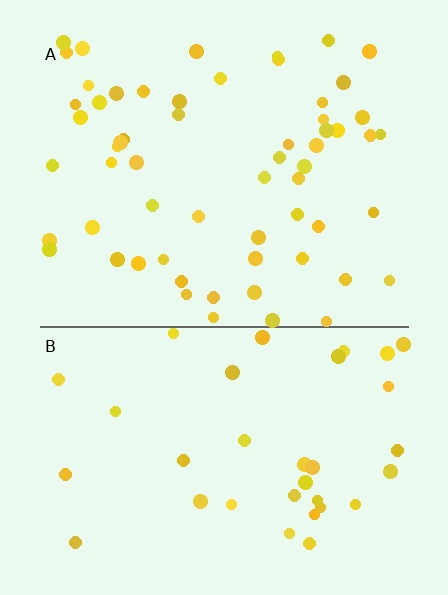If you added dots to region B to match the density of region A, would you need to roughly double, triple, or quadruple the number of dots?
Approximately double.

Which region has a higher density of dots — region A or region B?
A (the top).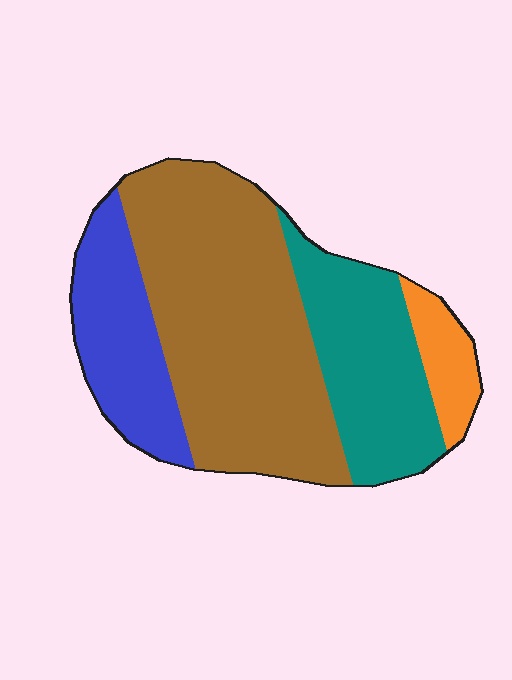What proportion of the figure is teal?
Teal takes up between a sixth and a third of the figure.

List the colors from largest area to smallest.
From largest to smallest: brown, teal, blue, orange.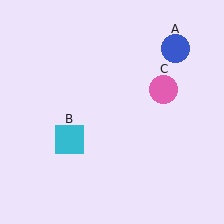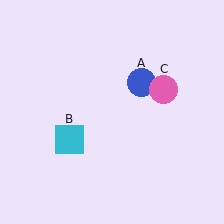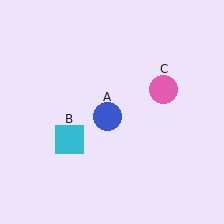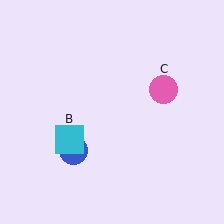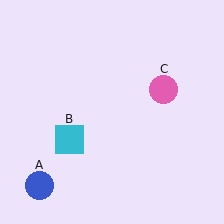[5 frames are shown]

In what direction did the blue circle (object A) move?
The blue circle (object A) moved down and to the left.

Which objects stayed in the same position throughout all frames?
Cyan square (object B) and pink circle (object C) remained stationary.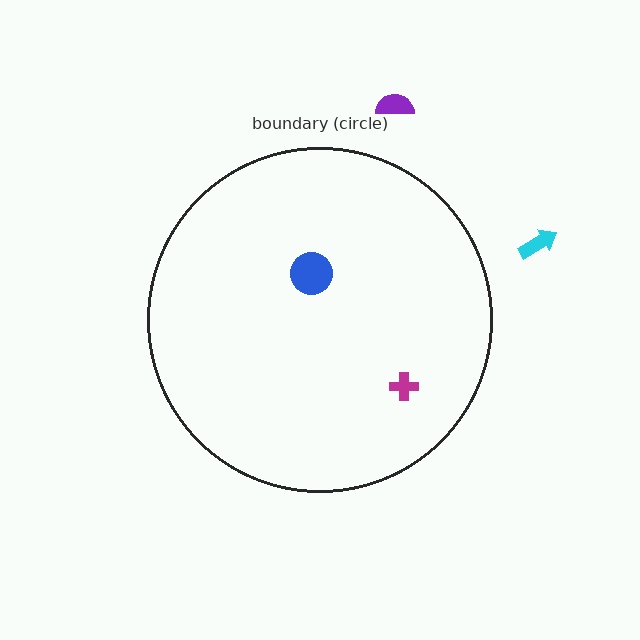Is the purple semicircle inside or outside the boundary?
Outside.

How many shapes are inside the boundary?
2 inside, 2 outside.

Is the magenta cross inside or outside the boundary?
Inside.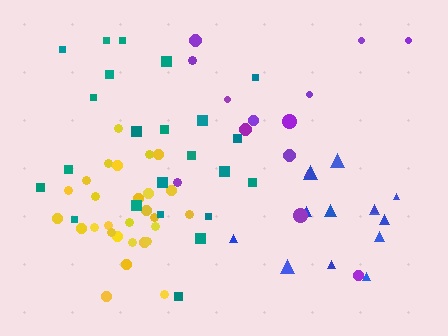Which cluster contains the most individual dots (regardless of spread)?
Yellow (28).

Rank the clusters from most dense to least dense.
yellow, blue, teal, purple.